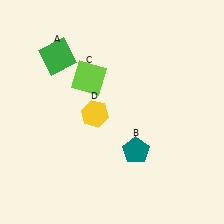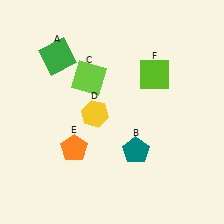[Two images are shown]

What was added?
An orange pentagon (E), a lime square (F) were added in Image 2.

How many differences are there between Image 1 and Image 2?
There are 2 differences between the two images.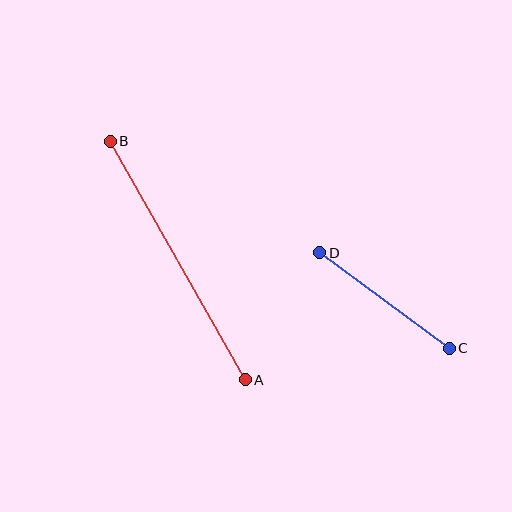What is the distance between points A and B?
The distance is approximately 274 pixels.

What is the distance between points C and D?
The distance is approximately 161 pixels.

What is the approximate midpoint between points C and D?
The midpoint is at approximately (385, 300) pixels.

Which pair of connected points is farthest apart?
Points A and B are farthest apart.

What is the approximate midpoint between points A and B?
The midpoint is at approximately (178, 261) pixels.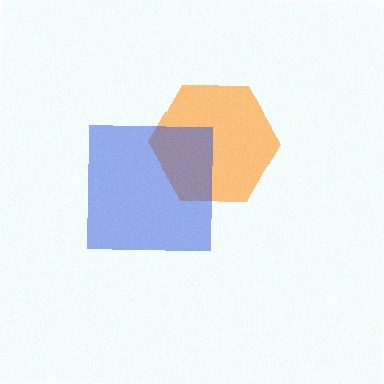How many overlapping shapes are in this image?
There are 2 overlapping shapes in the image.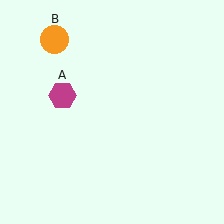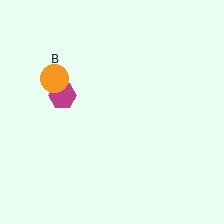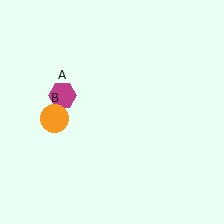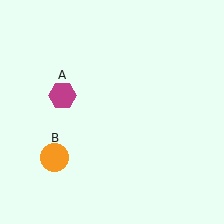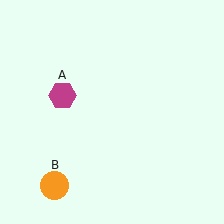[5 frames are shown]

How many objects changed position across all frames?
1 object changed position: orange circle (object B).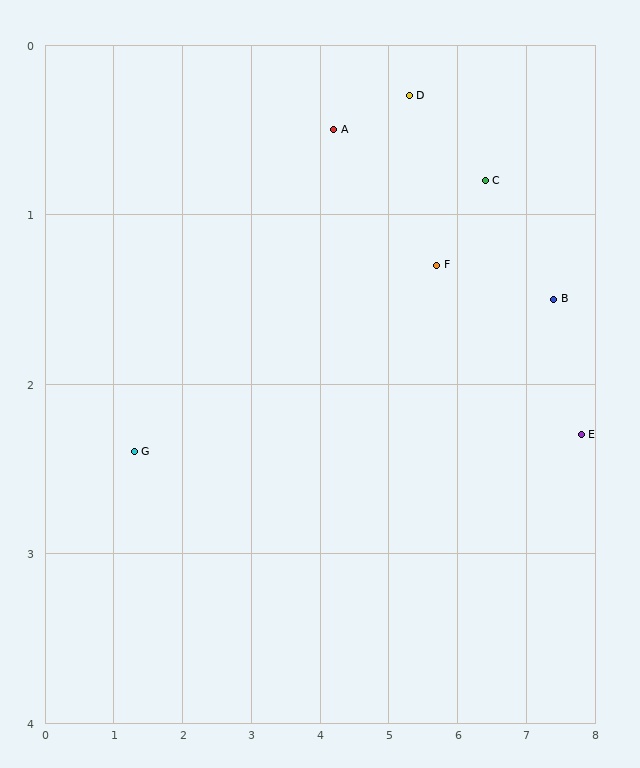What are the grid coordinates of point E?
Point E is at approximately (7.8, 2.3).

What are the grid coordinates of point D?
Point D is at approximately (5.3, 0.3).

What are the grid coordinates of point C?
Point C is at approximately (6.4, 0.8).